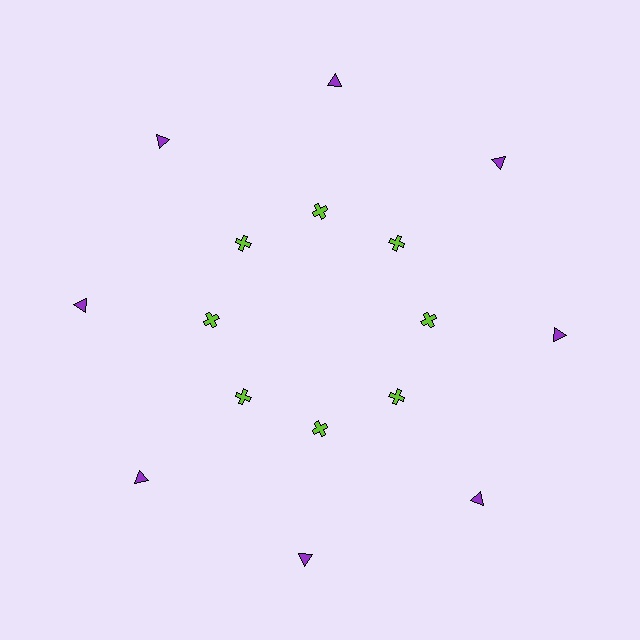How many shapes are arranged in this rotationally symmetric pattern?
There are 16 shapes, arranged in 8 groups of 2.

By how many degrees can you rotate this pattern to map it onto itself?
The pattern maps onto itself every 45 degrees of rotation.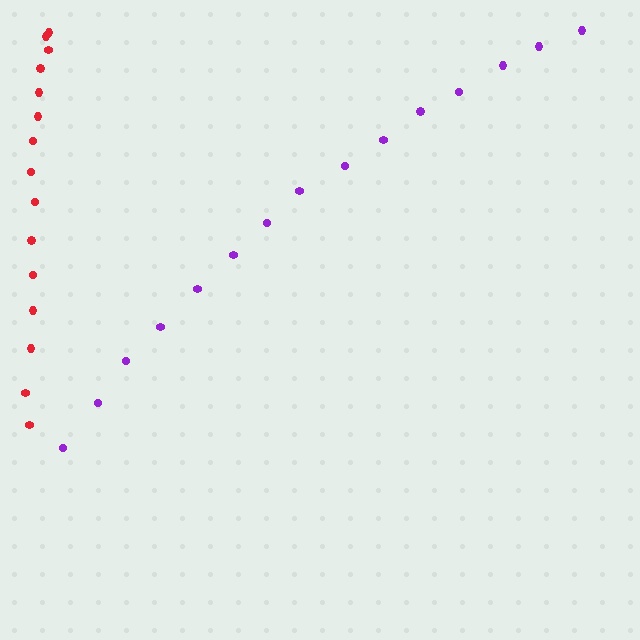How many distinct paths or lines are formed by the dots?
There are 2 distinct paths.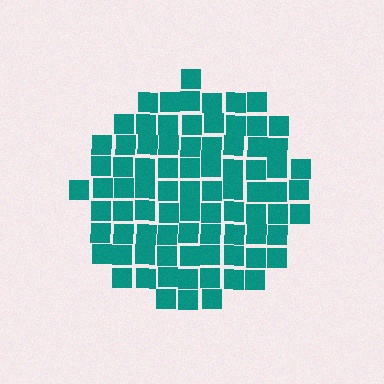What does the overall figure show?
The overall figure shows a circle.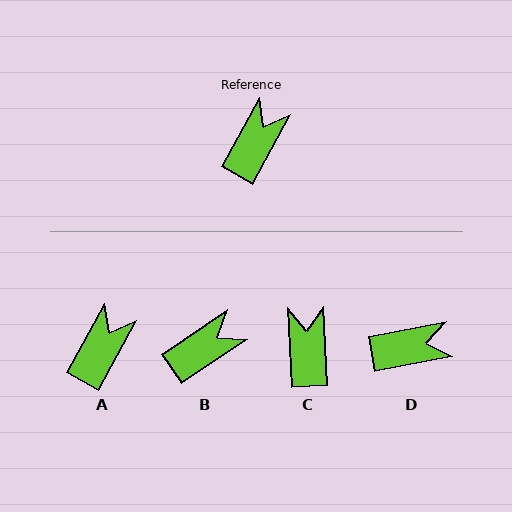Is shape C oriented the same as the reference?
No, it is off by about 31 degrees.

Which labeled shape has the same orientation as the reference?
A.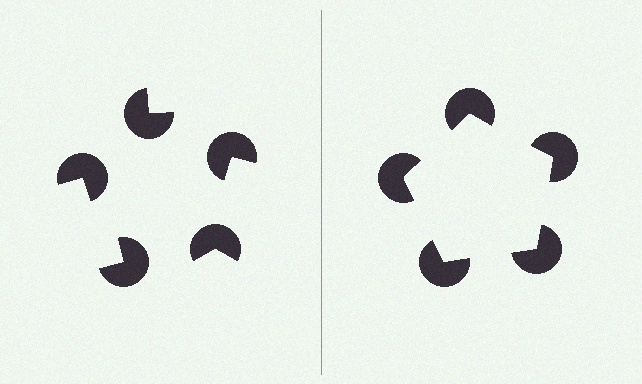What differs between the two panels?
The pac-man discs are positioned identically on both sides; only the wedge orientations differ. On the right they align to a pentagon; on the left they are misaligned.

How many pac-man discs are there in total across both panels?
10 — 5 on each side.